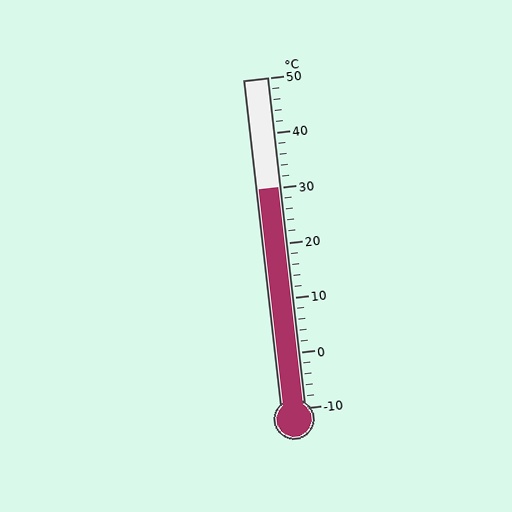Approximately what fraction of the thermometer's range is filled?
The thermometer is filled to approximately 65% of its range.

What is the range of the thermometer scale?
The thermometer scale ranges from -10°C to 50°C.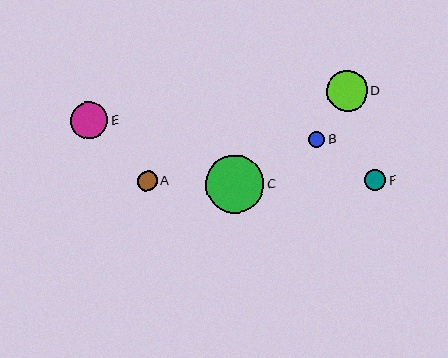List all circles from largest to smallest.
From largest to smallest: C, D, E, F, A, B.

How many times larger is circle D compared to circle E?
Circle D is approximately 1.1 times the size of circle E.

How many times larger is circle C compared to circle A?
Circle C is approximately 2.9 times the size of circle A.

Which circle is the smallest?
Circle B is the smallest with a size of approximately 17 pixels.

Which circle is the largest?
Circle C is the largest with a size of approximately 58 pixels.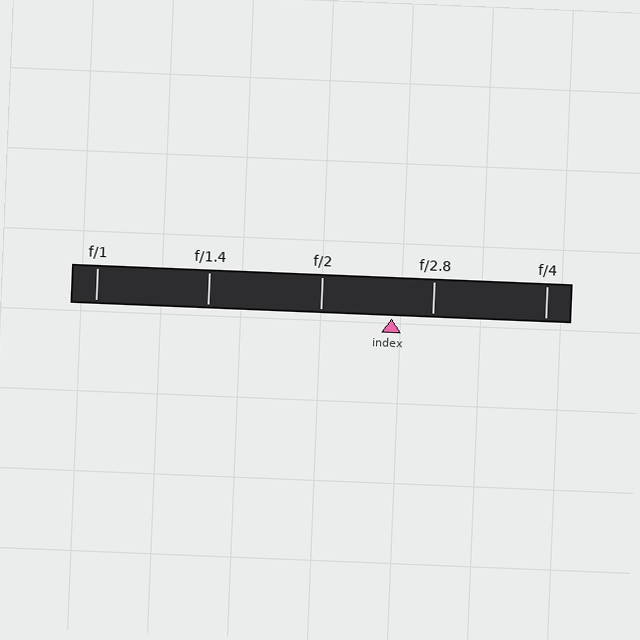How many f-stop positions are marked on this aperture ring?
There are 5 f-stop positions marked.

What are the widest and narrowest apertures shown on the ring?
The widest aperture shown is f/1 and the narrowest is f/4.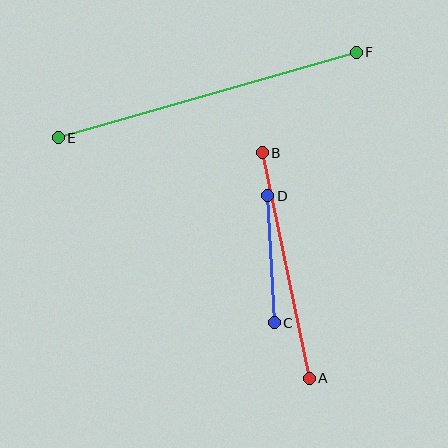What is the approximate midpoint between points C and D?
The midpoint is at approximately (271, 259) pixels.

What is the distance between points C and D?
The distance is approximately 127 pixels.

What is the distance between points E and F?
The distance is approximately 310 pixels.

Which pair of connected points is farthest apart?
Points E and F are farthest apart.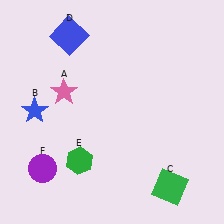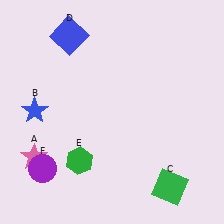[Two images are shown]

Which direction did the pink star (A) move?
The pink star (A) moved down.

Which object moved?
The pink star (A) moved down.